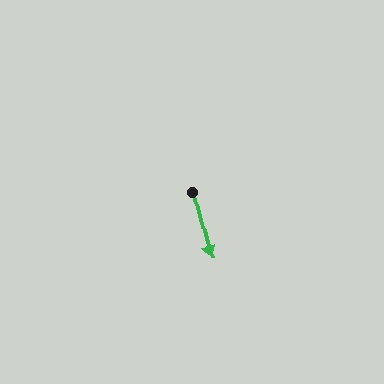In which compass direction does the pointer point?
South.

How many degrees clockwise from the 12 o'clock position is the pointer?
Approximately 165 degrees.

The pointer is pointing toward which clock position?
Roughly 6 o'clock.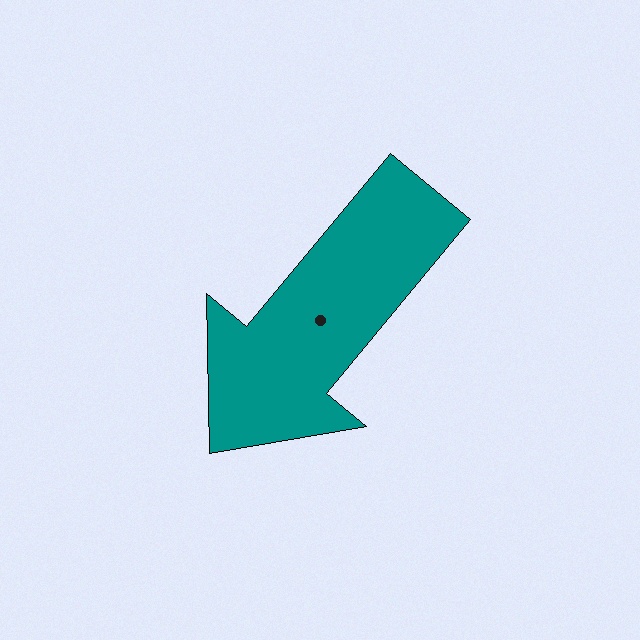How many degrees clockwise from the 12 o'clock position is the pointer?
Approximately 220 degrees.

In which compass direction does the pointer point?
Southwest.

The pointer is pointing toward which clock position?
Roughly 7 o'clock.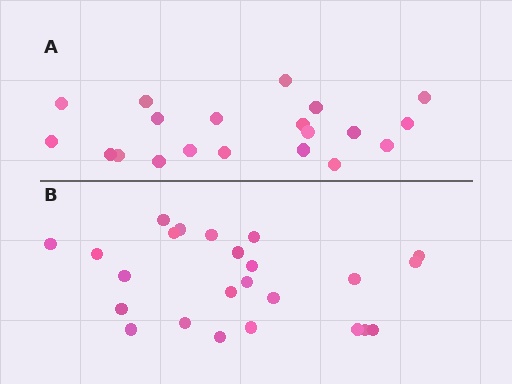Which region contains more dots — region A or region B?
Region B (the bottom region) has more dots.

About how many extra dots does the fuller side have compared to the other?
Region B has about 4 more dots than region A.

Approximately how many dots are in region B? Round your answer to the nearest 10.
About 20 dots. (The exact count is 24, which rounds to 20.)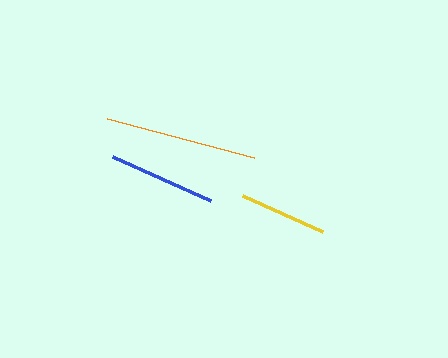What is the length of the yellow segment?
The yellow segment is approximately 88 pixels long.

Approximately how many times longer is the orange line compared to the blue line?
The orange line is approximately 1.4 times the length of the blue line.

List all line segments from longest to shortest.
From longest to shortest: orange, blue, yellow.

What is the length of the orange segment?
The orange segment is approximately 151 pixels long.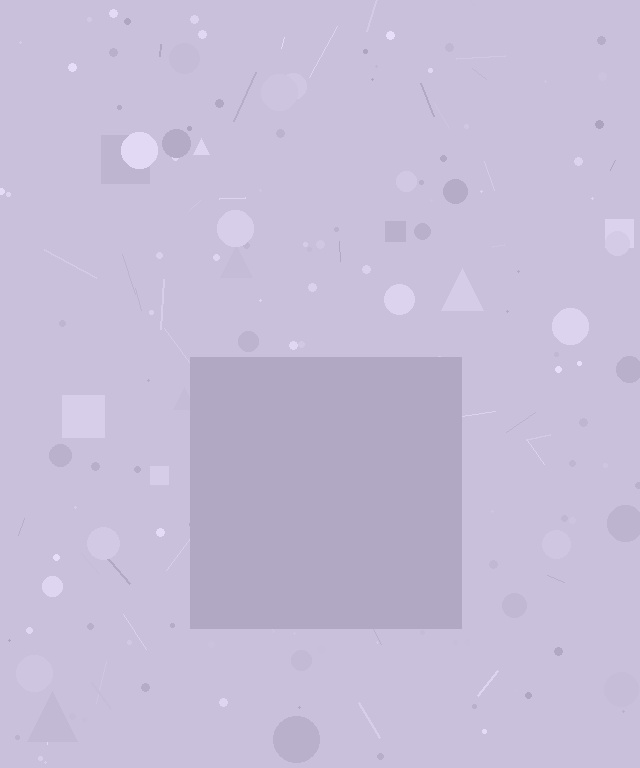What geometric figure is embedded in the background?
A square is embedded in the background.